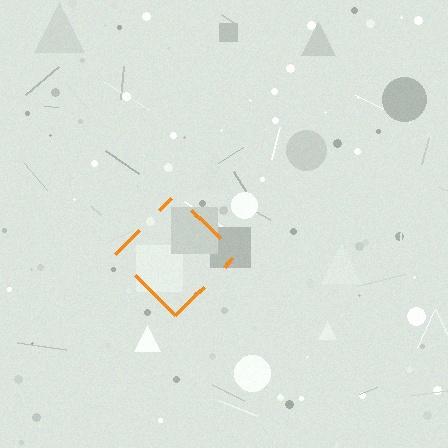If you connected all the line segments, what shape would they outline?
They would outline a diamond.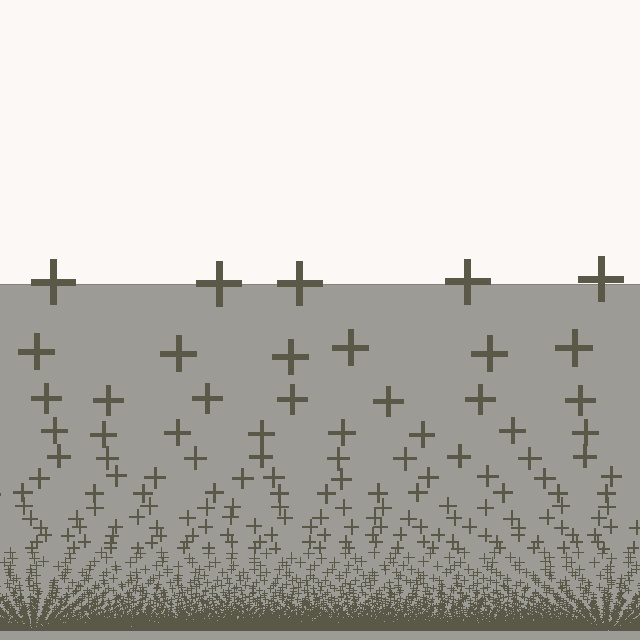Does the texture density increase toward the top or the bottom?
Density increases toward the bottom.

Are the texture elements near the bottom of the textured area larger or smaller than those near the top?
Smaller. The gradient is inverted — elements near the bottom are smaller and denser.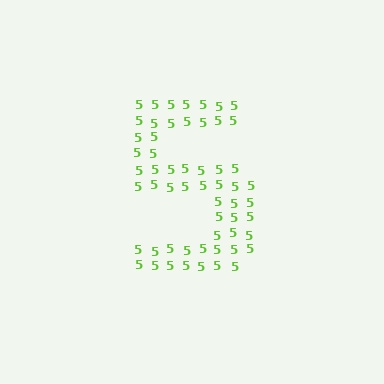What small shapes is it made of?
It is made of small digit 5's.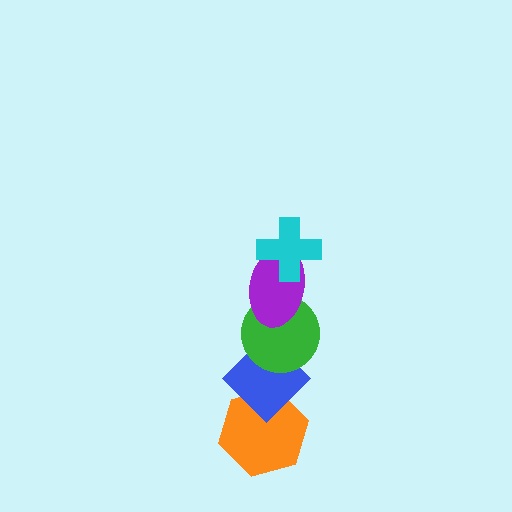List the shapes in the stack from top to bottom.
From top to bottom: the cyan cross, the purple ellipse, the green circle, the blue diamond, the orange hexagon.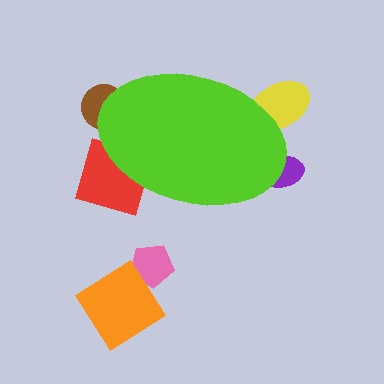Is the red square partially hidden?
Yes, the red square is partially hidden behind the lime ellipse.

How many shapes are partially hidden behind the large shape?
4 shapes are partially hidden.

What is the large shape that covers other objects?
A lime ellipse.